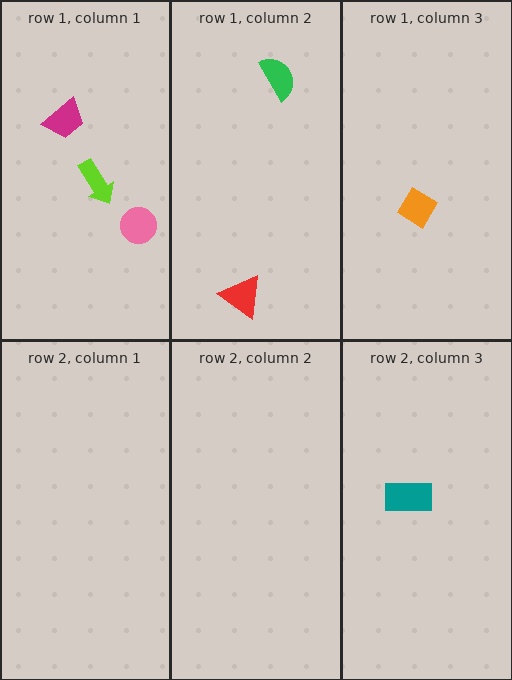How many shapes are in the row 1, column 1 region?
3.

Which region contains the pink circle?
The row 1, column 1 region.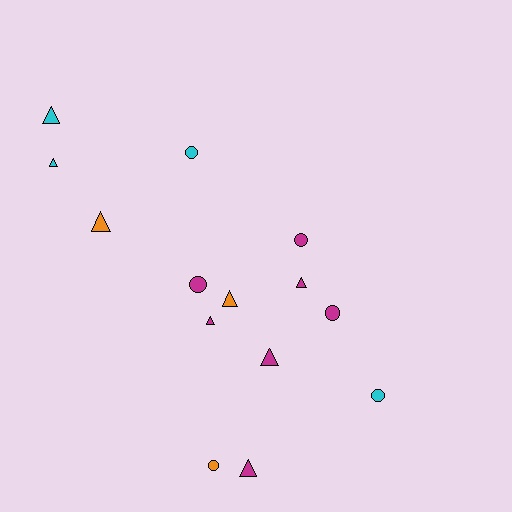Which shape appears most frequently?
Triangle, with 8 objects.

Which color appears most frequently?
Magenta, with 7 objects.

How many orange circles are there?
There is 1 orange circle.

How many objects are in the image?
There are 14 objects.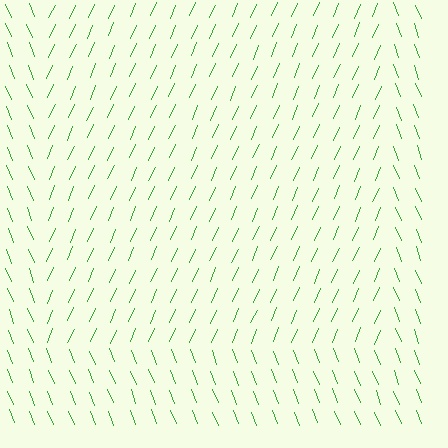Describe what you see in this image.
The image is filled with small green line segments. A rectangle region in the image has lines oriented differently from the surrounding lines, creating a visible texture boundary.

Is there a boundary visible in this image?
Yes, there is a texture boundary formed by a change in line orientation.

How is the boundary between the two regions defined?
The boundary is defined purely by a change in line orientation (approximately 45 degrees difference). All lines are the same color and thickness.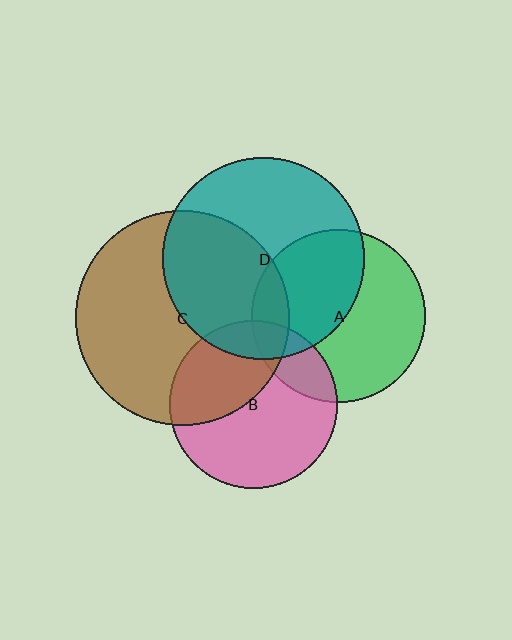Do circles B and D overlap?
Yes.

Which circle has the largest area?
Circle C (brown).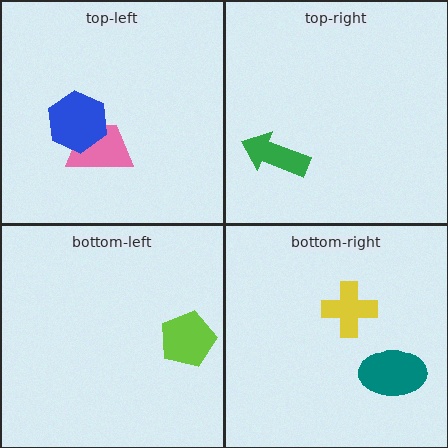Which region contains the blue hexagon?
The top-left region.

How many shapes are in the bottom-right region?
2.